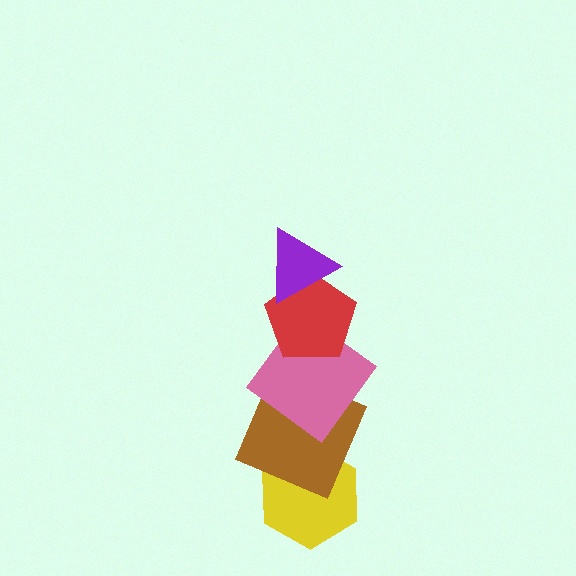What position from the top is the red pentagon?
The red pentagon is 2nd from the top.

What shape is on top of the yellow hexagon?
The brown square is on top of the yellow hexagon.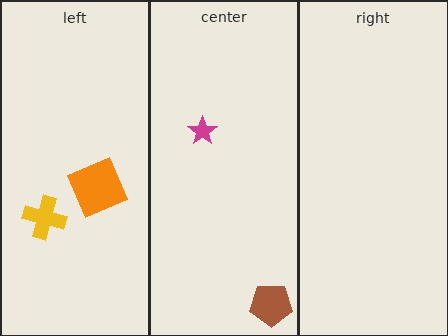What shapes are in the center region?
The magenta star, the brown pentagon.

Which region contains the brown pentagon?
The center region.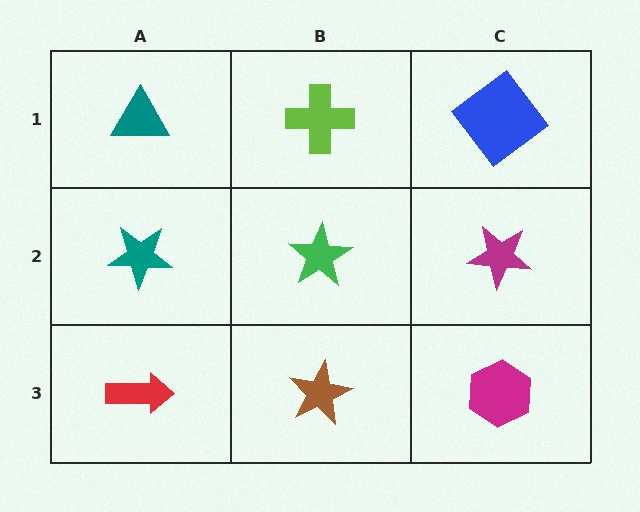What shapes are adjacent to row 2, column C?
A blue diamond (row 1, column C), a magenta hexagon (row 3, column C), a green star (row 2, column B).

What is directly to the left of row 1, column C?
A lime cross.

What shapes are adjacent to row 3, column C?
A magenta star (row 2, column C), a brown star (row 3, column B).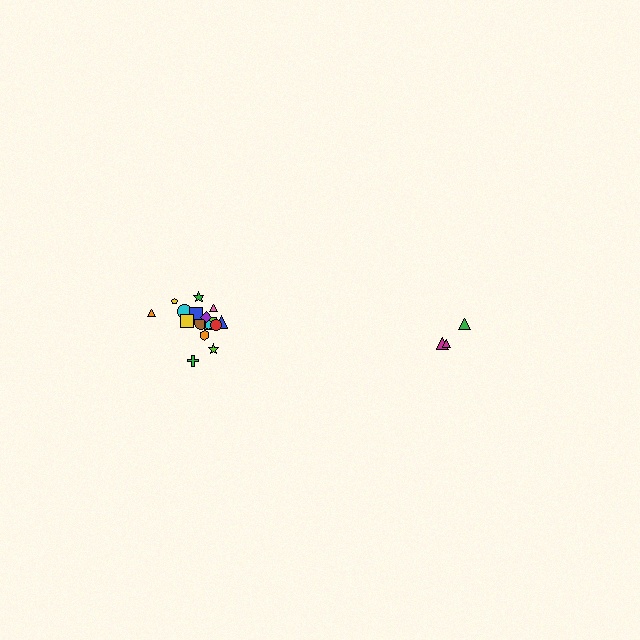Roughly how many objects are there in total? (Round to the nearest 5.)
Roughly 20 objects in total.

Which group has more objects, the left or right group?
The left group.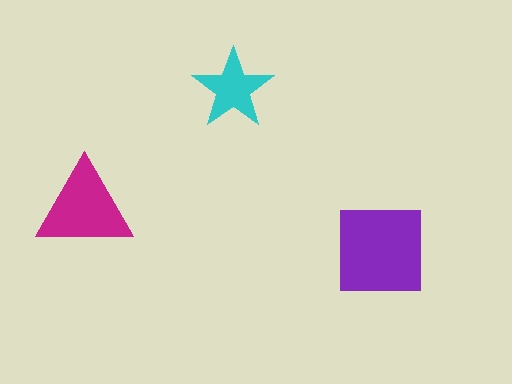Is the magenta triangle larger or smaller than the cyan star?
Larger.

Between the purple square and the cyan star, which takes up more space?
The purple square.